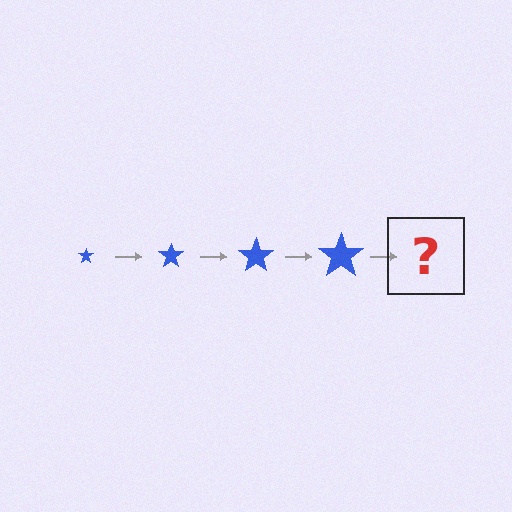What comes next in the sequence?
The next element should be a blue star, larger than the previous one.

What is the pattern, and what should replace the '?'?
The pattern is that the star gets progressively larger each step. The '?' should be a blue star, larger than the previous one.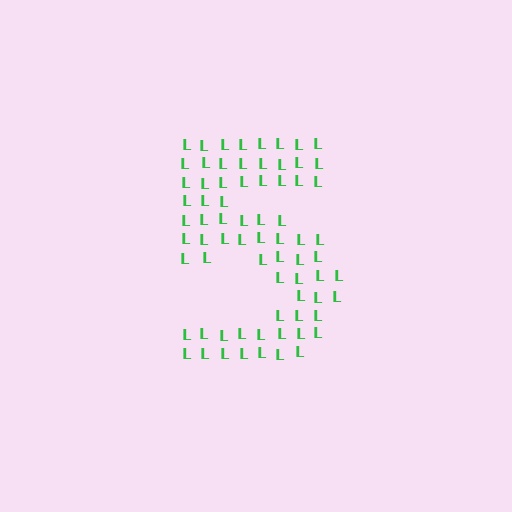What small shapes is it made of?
It is made of small letter L's.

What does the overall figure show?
The overall figure shows the digit 5.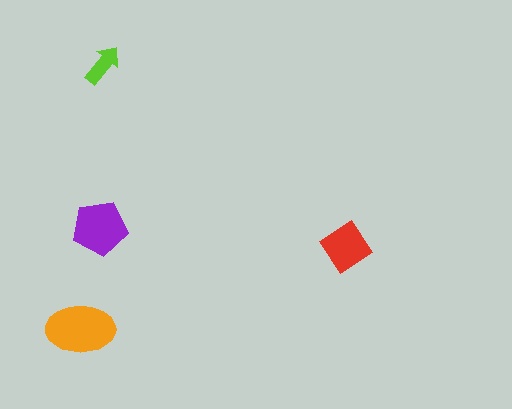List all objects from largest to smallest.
The orange ellipse, the purple pentagon, the red diamond, the lime arrow.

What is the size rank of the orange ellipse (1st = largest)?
1st.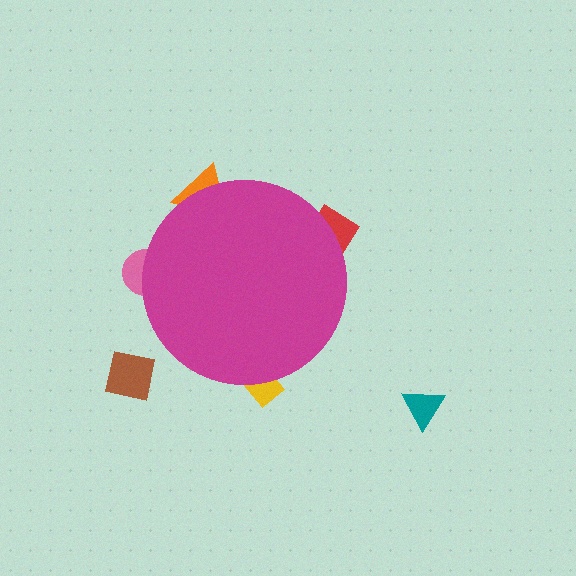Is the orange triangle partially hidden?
Yes, the orange triangle is partially hidden behind the magenta circle.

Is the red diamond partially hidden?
Yes, the red diamond is partially hidden behind the magenta circle.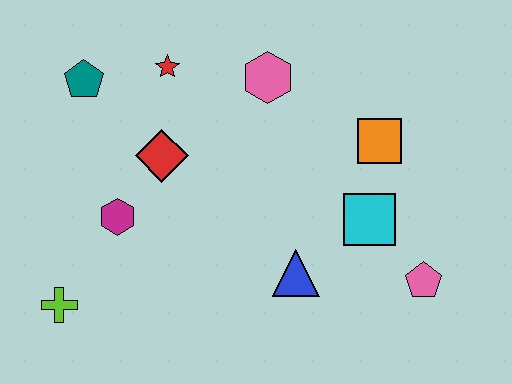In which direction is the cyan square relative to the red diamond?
The cyan square is to the right of the red diamond.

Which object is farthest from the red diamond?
The pink pentagon is farthest from the red diamond.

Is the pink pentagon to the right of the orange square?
Yes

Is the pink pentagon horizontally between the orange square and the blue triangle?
No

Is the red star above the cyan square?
Yes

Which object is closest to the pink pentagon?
The cyan square is closest to the pink pentagon.